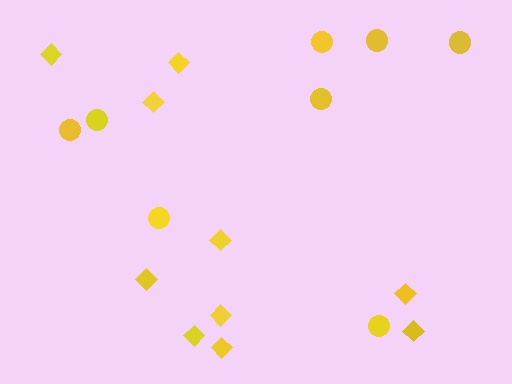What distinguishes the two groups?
There are 2 groups: one group of diamonds (10) and one group of circles (8).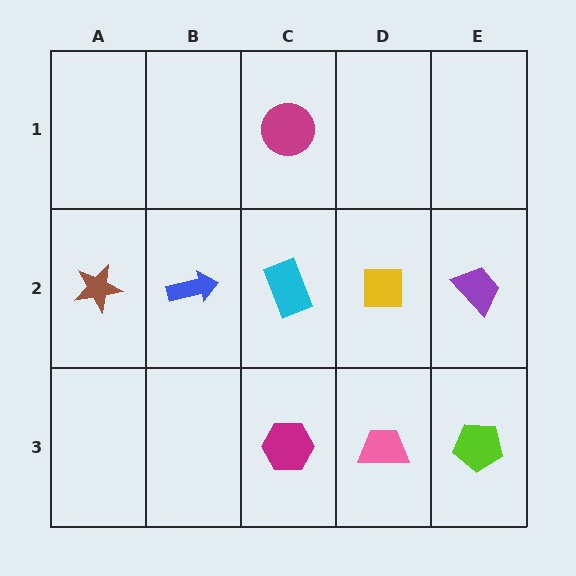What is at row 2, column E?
A purple trapezoid.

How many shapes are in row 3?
3 shapes.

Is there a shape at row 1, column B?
No, that cell is empty.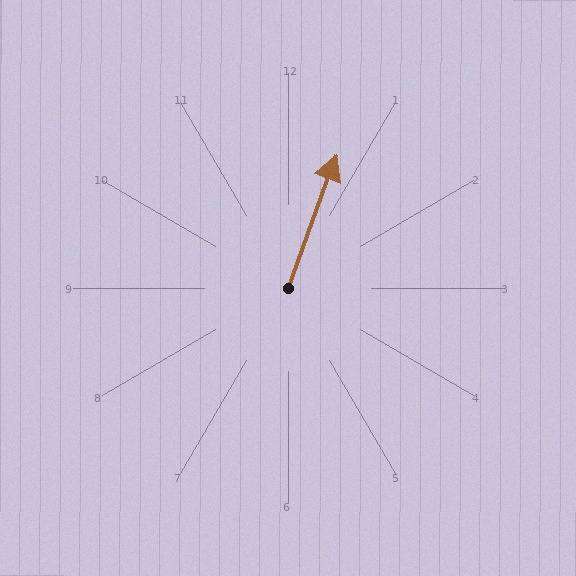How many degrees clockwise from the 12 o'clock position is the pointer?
Approximately 20 degrees.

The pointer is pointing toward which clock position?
Roughly 1 o'clock.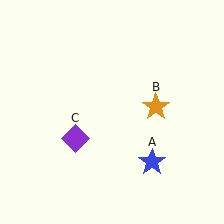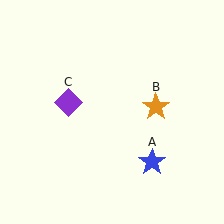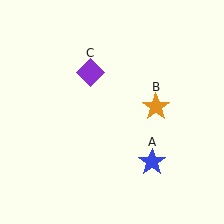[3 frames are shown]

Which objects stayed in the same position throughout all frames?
Blue star (object A) and orange star (object B) remained stationary.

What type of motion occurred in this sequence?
The purple diamond (object C) rotated clockwise around the center of the scene.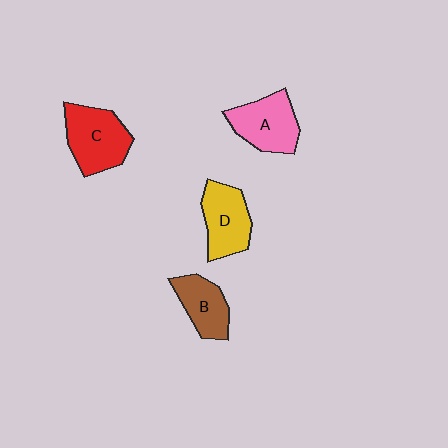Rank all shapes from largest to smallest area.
From largest to smallest: C (red), A (pink), D (yellow), B (brown).